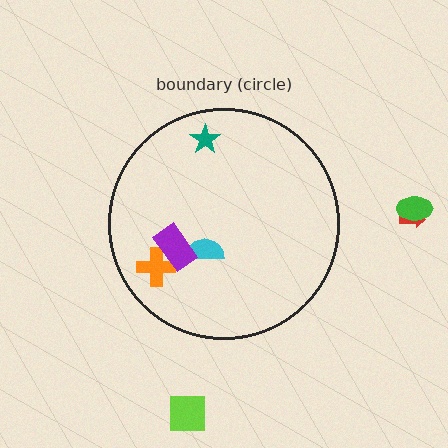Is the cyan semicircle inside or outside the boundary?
Inside.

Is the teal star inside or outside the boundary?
Inside.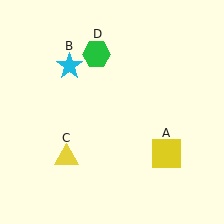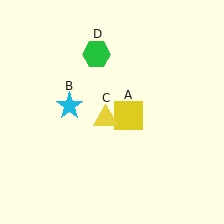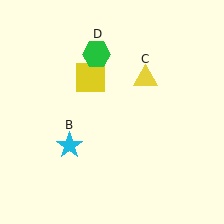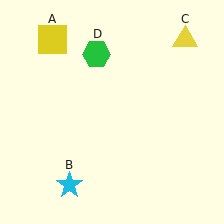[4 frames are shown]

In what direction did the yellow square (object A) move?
The yellow square (object A) moved up and to the left.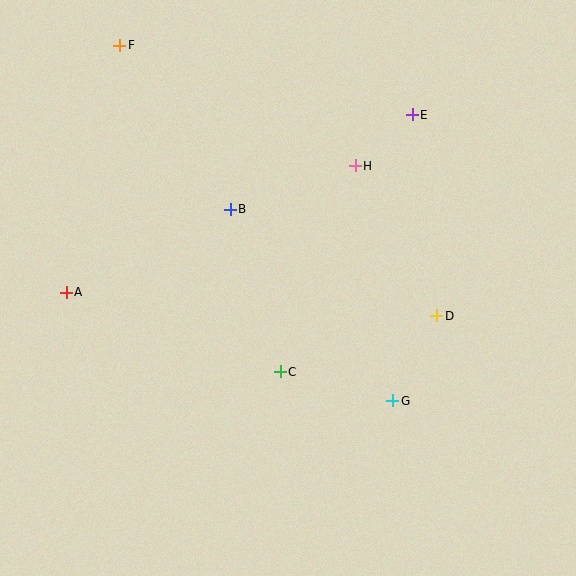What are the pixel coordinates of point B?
Point B is at (230, 209).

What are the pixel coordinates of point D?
Point D is at (437, 316).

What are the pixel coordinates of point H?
Point H is at (355, 166).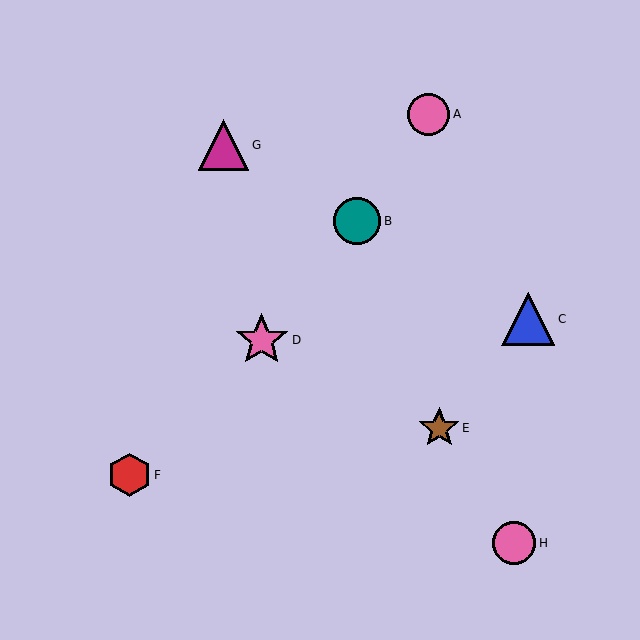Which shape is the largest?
The pink star (labeled D) is the largest.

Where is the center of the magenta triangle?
The center of the magenta triangle is at (223, 145).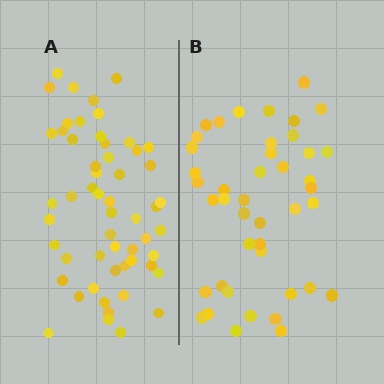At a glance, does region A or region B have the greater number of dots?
Region A (the left region) has more dots.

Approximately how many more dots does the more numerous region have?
Region A has roughly 12 or so more dots than region B.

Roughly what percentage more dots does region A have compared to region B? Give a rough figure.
About 30% more.